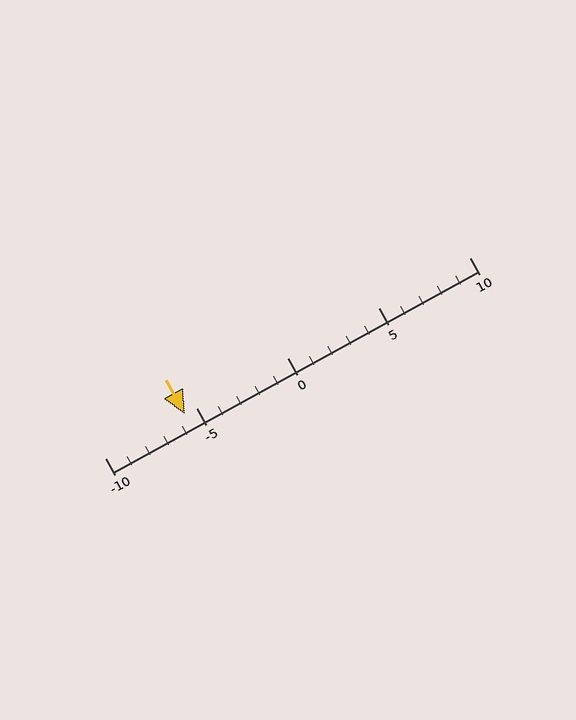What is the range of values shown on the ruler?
The ruler shows values from -10 to 10.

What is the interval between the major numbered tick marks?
The major tick marks are spaced 5 units apart.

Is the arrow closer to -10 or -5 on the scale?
The arrow is closer to -5.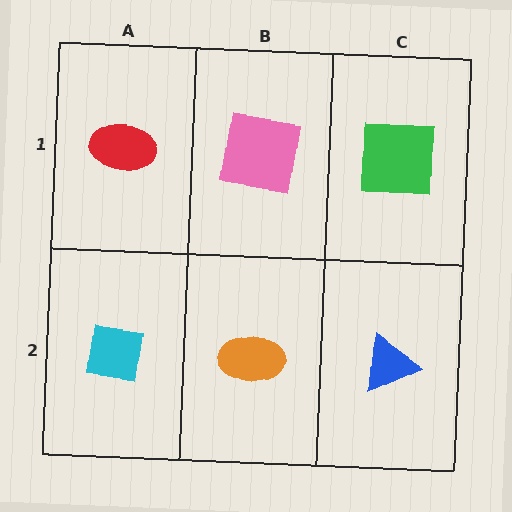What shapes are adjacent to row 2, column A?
A red ellipse (row 1, column A), an orange ellipse (row 2, column B).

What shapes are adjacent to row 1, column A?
A cyan square (row 2, column A), a pink square (row 1, column B).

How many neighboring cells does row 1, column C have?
2.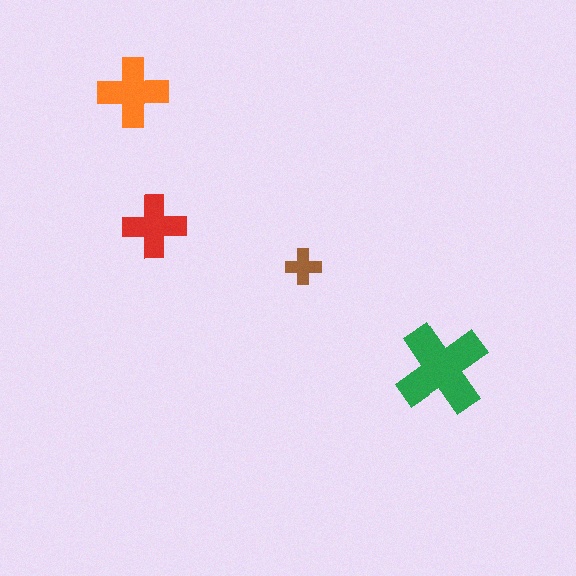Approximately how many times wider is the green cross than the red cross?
About 1.5 times wider.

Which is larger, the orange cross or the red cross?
The orange one.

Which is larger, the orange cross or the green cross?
The green one.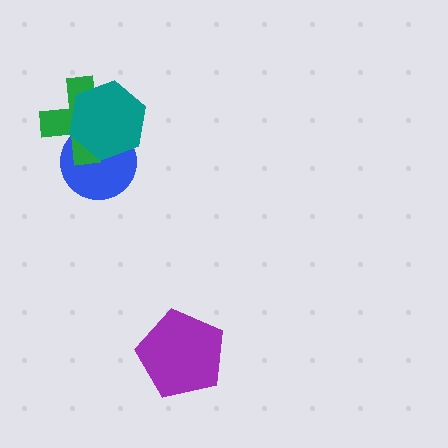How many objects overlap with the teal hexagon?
2 objects overlap with the teal hexagon.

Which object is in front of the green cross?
The teal hexagon is in front of the green cross.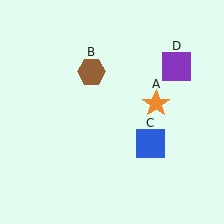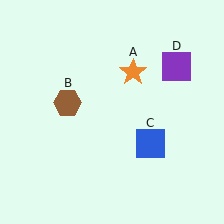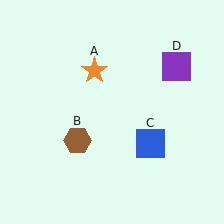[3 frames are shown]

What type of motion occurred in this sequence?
The orange star (object A), brown hexagon (object B) rotated counterclockwise around the center of the scene.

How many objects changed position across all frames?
2 objects changed position: orange star (object A), brown hexagon (object B).